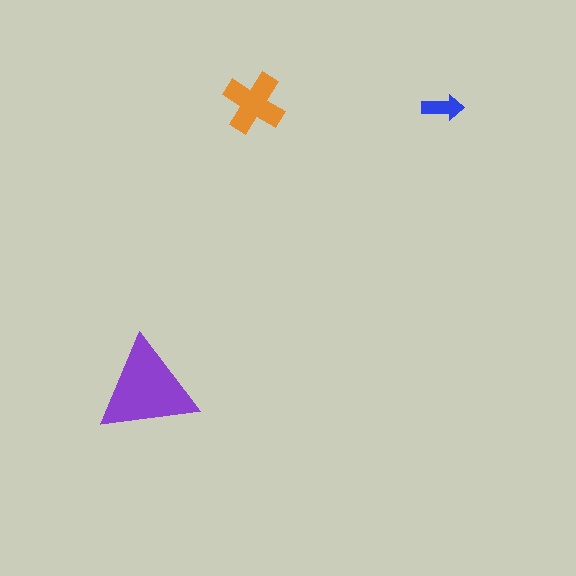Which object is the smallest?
The blue arrow.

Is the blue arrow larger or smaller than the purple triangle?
Smaller.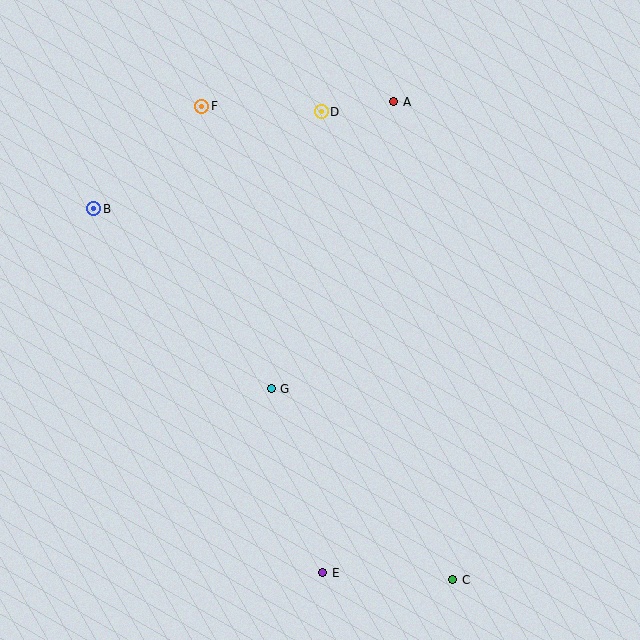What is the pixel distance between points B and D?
The distance between B and D is 247 pixels.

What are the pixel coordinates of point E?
Point E is at (323, 573).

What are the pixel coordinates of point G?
Point G is at (271, 389).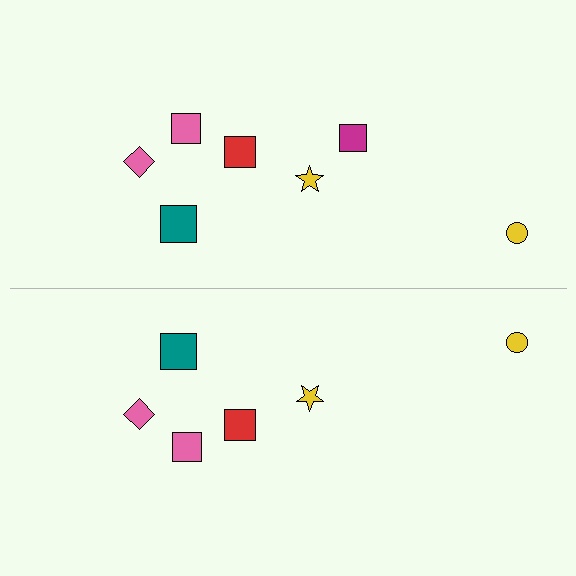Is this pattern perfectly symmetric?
No, the pattern is not perfectly symmetric. A magenta square is missing from the bottom side.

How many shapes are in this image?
There are 13 shapes in this image.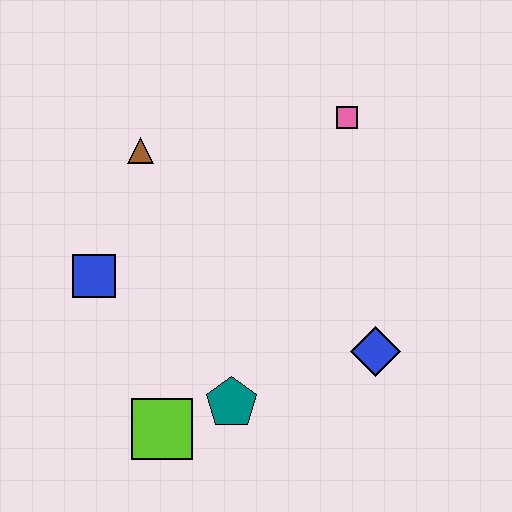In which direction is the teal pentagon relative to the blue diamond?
The teal pentagon is to the left of the blue diamond.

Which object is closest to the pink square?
The brown triangle is closest to the pink square.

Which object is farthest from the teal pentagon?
The pink square is farthest from the teal pentagon.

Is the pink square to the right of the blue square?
Yes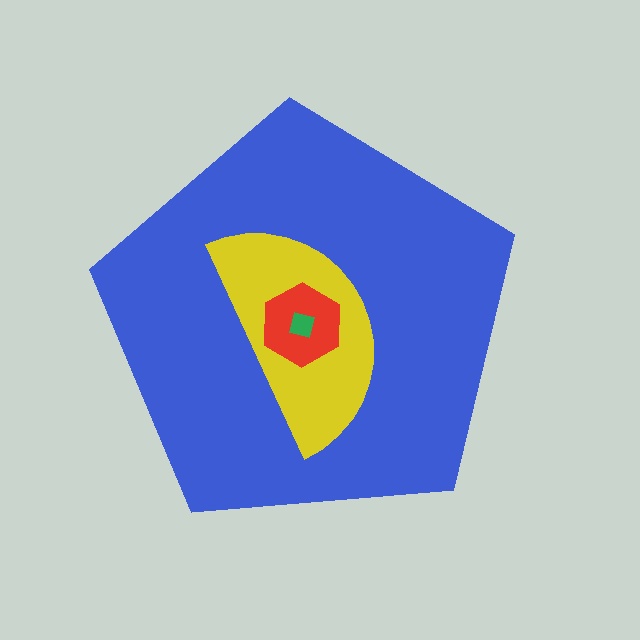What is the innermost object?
The green square.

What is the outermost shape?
The blue pentagon.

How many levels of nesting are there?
4.